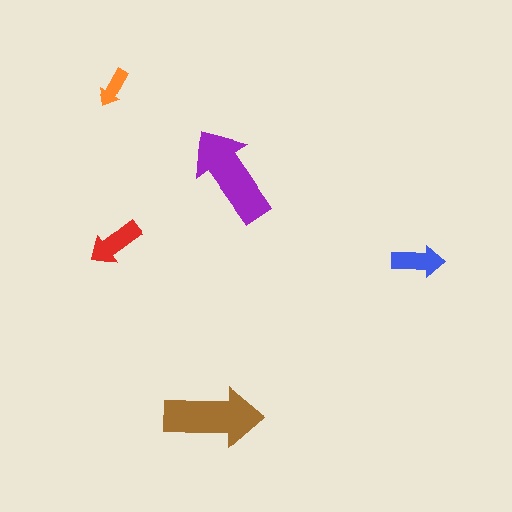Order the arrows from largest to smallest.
the purple one, the brown one, the red one, the blue one, the orange one.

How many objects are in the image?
There are 5 objects in the image.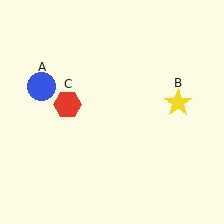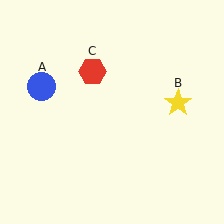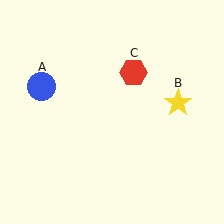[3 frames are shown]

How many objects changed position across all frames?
1 object changed position: red hexagon (object C).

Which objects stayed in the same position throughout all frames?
Blue circle (object A) and yellow star (object B) remained stationary.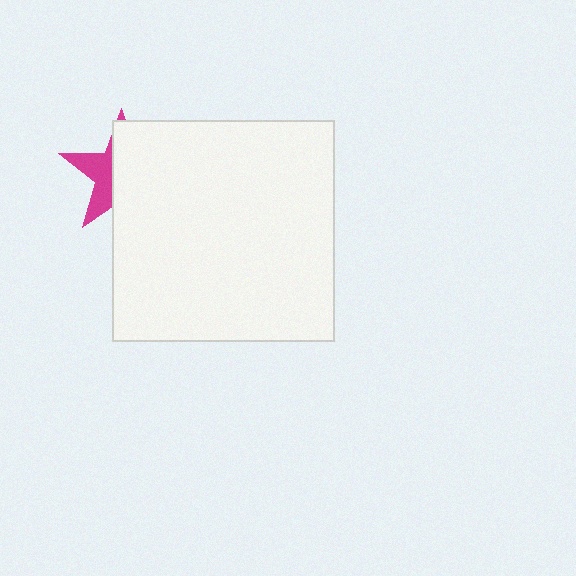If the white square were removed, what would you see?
You would see the complete magenta star.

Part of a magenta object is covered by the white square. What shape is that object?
It is a star.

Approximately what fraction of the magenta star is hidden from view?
Roughly 64% of the magenta star is hidden behind the white square.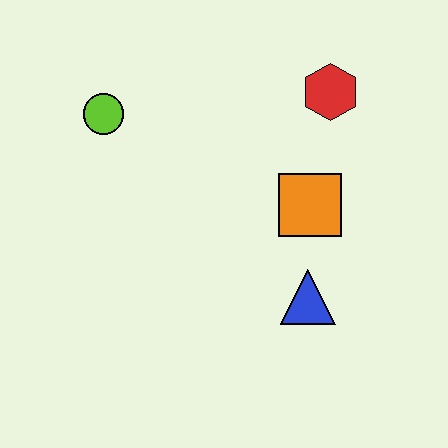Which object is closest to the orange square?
The blue triangle is closest to the orange square.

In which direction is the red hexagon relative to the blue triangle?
The red hexagon is above the blue triangle.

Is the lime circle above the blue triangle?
Yes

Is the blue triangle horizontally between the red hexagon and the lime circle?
Yes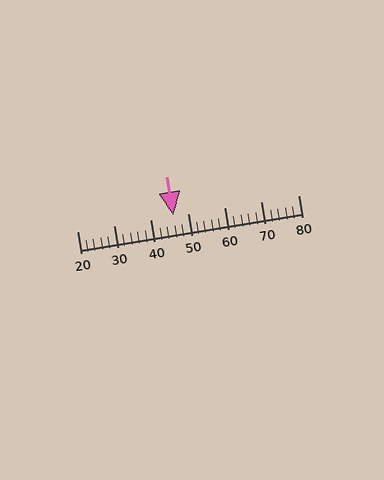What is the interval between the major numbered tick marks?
The major tick marks are spaced 10 units apart.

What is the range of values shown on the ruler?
The ruler shows values from 20 to 80.